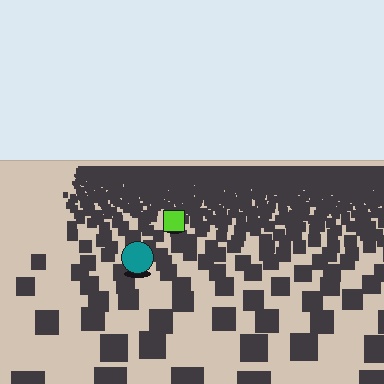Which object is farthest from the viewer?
The lime square is farthest from the viewer. It appears smaller and the ground texture around it is denser.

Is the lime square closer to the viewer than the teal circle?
No. The teal circle is closer — you can tell from the texture gradient: the ground texture is coarser near it.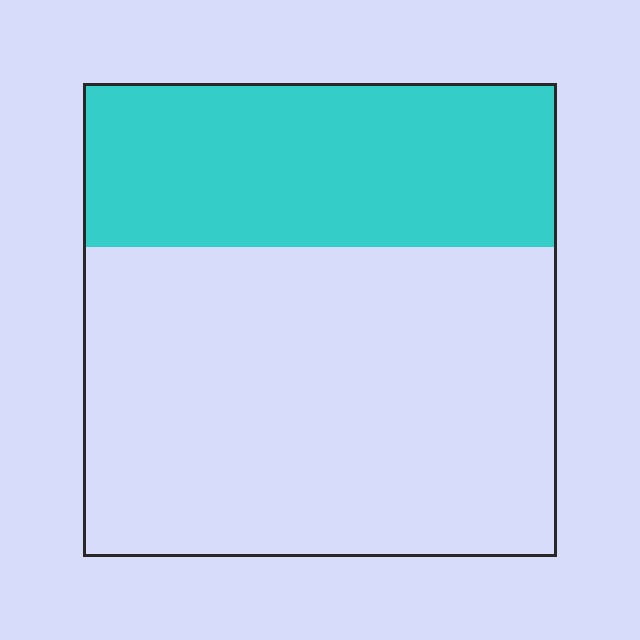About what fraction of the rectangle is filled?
About one third (1/3).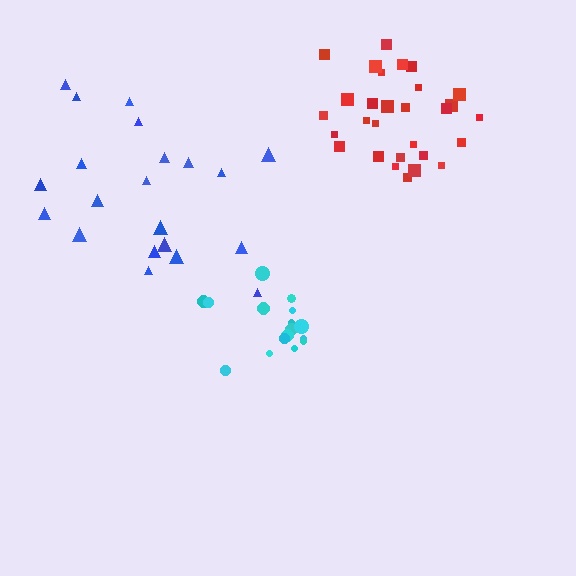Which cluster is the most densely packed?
Red.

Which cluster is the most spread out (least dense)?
Blue.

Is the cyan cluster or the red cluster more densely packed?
Red.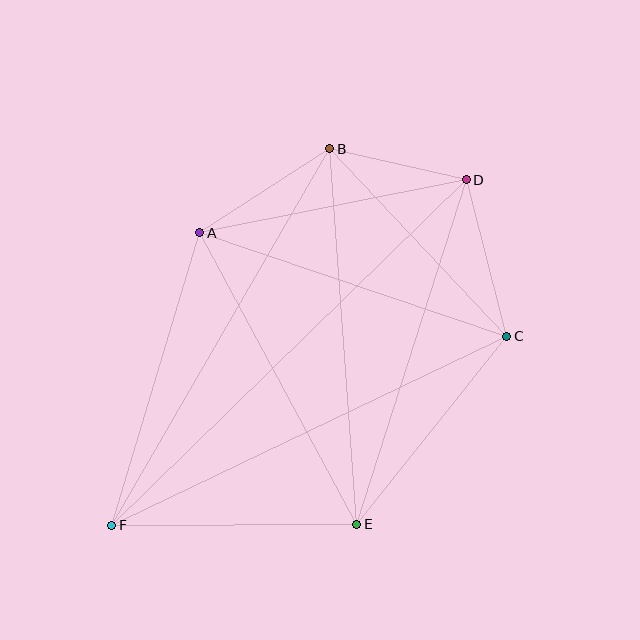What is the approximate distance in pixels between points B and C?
The distance between B and C is approximately 257 pixels.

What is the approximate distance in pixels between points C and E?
The distance between C and E is approximately 241 pixels.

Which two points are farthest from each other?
Points D and F are farthest from each other.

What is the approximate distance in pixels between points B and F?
The distance between B and F is approximately 435 pixels.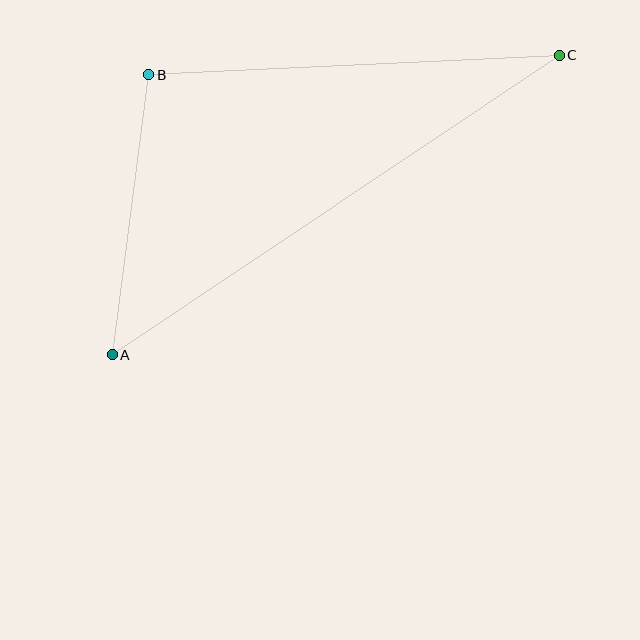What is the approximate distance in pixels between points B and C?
The distance between B and C is approximately 411 pixels.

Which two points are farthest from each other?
Points A and C are farthest from each other.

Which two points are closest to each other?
Points A and B are closest to each other.